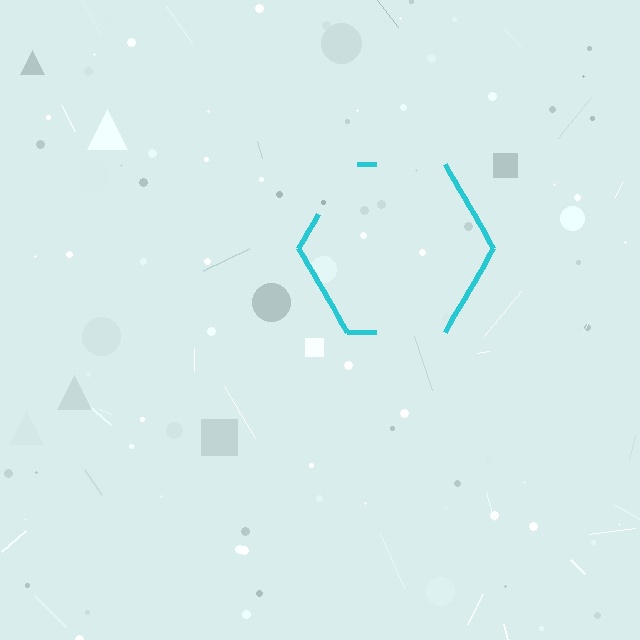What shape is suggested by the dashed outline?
The dashed outline suggests a hexagon.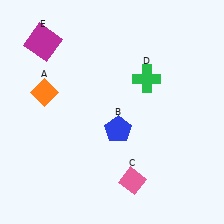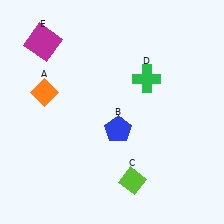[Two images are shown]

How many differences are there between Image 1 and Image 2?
There is 1 difference between the two images.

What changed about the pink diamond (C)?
In Image 1, C is pink. In Image 2, it changed to lime.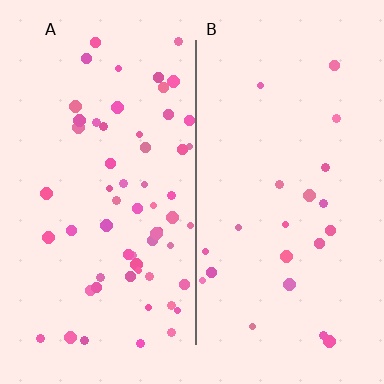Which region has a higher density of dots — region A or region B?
A (the left).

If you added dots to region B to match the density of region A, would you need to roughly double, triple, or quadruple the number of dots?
Approximately triple.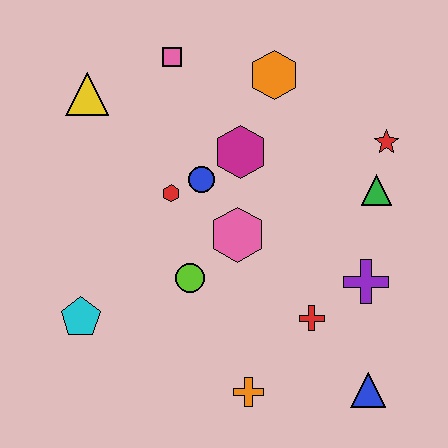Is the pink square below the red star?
No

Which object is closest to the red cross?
The purple cross is closest to the red cross.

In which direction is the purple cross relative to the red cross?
The purple cross is to the right of the red cross.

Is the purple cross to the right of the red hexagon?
Yes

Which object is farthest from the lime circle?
The red star is farthest from the lime circle.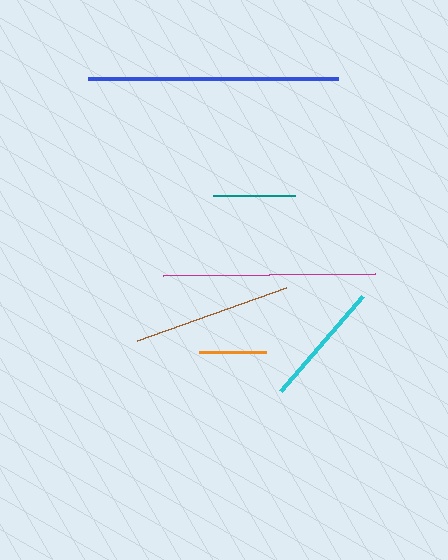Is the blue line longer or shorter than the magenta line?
The blue line is longer than the magenta line.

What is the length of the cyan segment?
The cyan segment is approximately 125 pixels long.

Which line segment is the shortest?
The orange line is the shortest at approximately 68 pixels.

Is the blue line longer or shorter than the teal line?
The blue line is longer than the teal line.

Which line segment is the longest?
The blue line is the longest at approximately 250 pixels.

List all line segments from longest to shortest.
From longest to shortest: blue, magenta, brown, cyan, teal, orange.